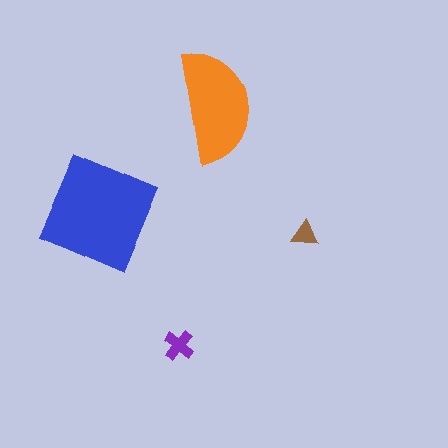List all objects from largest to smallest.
The blue diamond, the orange semicircle, the purple cross, the brown triangle.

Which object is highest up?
The orange semicircle is topmost.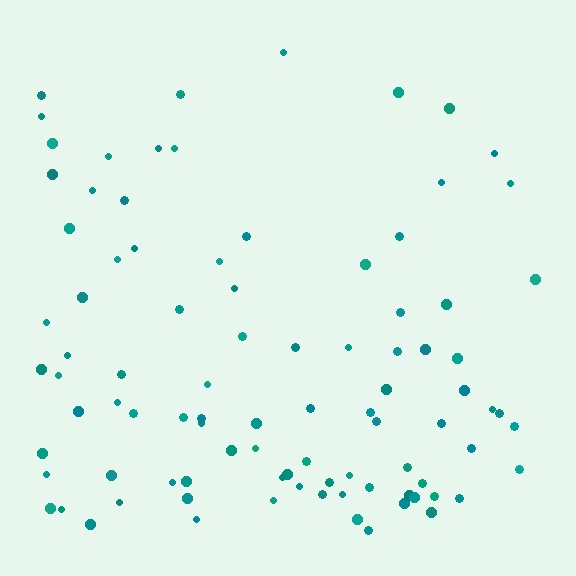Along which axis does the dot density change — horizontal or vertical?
Vertical.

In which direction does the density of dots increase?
From top to bottom, with the bottom side densest.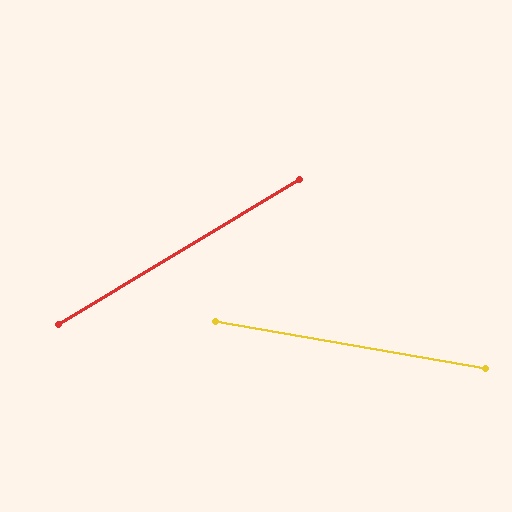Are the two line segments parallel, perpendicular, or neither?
Neither parallel nor perpendicular — they differ by about 41°.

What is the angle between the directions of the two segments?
Approximately 41 degrees.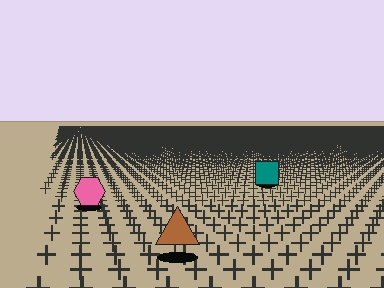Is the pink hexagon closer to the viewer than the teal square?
Yes. The pink hexagon is closer — you can tell from the texture gradient: the ground texture is coarser near it.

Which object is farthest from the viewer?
The teal square is farthest from the viewer. It appears smaller and the ground texture around it is denser.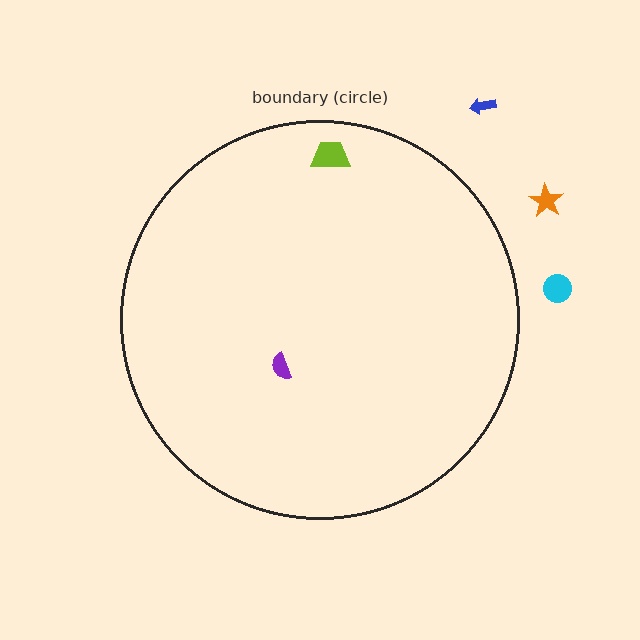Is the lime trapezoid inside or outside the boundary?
Inside.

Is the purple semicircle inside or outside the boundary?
Inside.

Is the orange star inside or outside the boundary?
Outside.